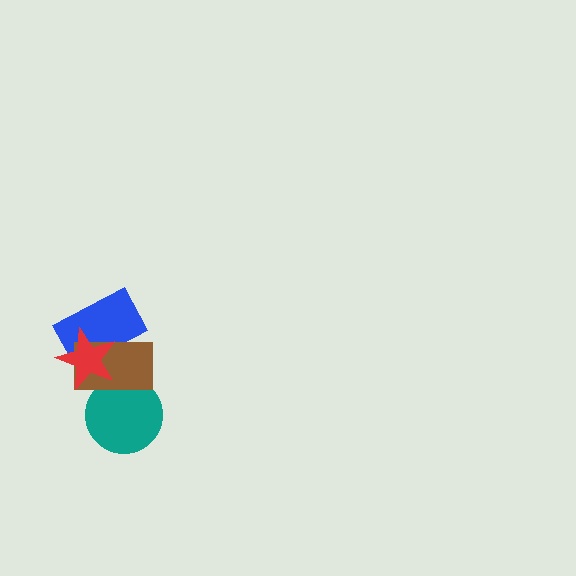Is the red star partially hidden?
No, no other shape covers it.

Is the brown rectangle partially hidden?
Yes, it is partially covered by another shape.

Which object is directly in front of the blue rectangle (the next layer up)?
The brown rectangle is directly in front of the blue rectangle.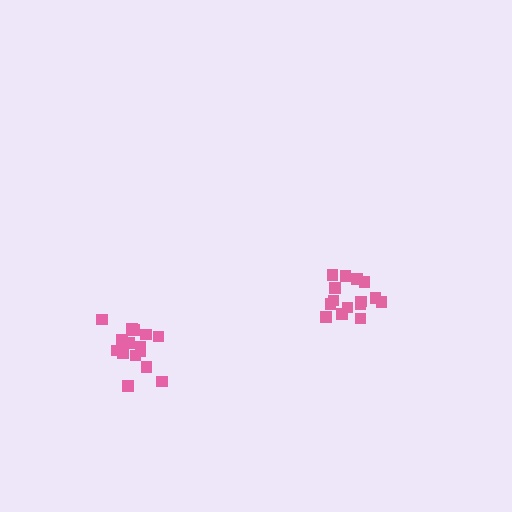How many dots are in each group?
Group 1: 15 dots, Group 2: 16 dots (31 total).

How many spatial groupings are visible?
There are 2 spatial groupings.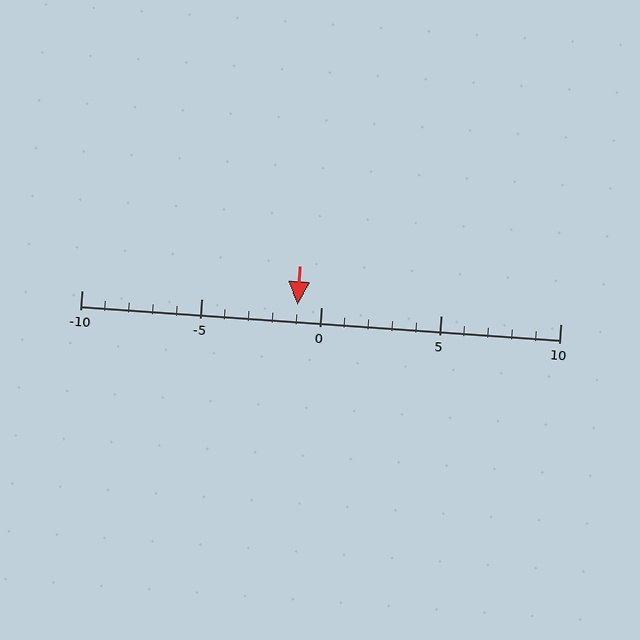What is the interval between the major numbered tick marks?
The major tick marks are spaced 5 units apart.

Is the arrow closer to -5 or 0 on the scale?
The arrow is closer to 0.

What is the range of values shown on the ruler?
The ruler shows values from -10 to 10.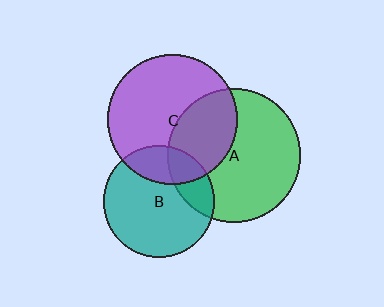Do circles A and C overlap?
Yes.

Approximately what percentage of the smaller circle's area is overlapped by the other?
Approximately 35%.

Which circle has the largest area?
Circle A (green).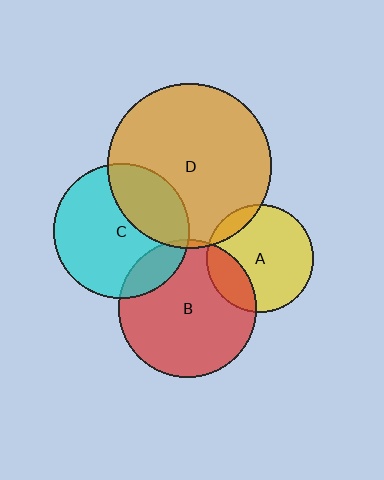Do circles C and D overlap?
Yes.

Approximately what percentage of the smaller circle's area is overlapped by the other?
Approximately 30%.